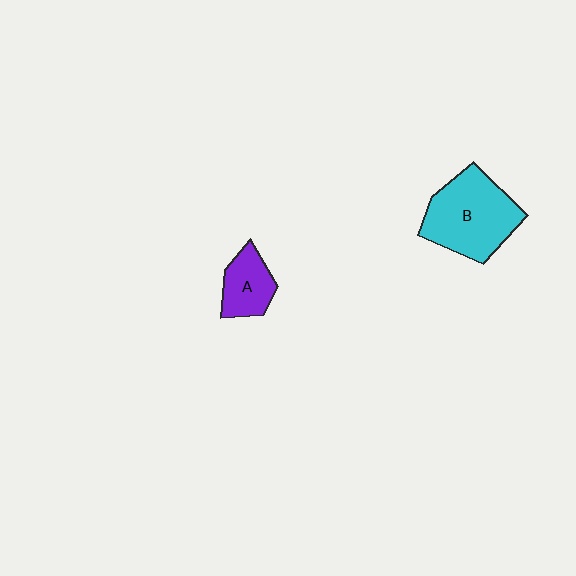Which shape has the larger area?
Shape B (cyan).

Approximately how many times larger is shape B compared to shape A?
Approximately 2.2 times.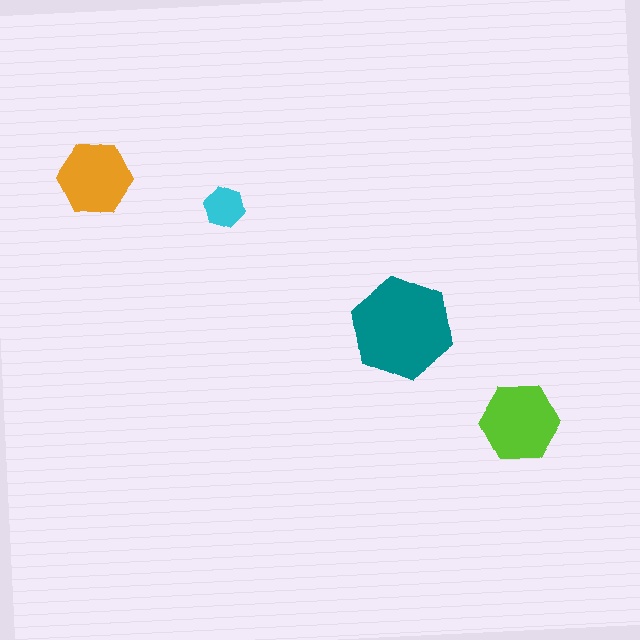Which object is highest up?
The orange hexagon is topmost.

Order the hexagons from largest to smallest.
the teal one, the lime one, the orange one, the cyan one.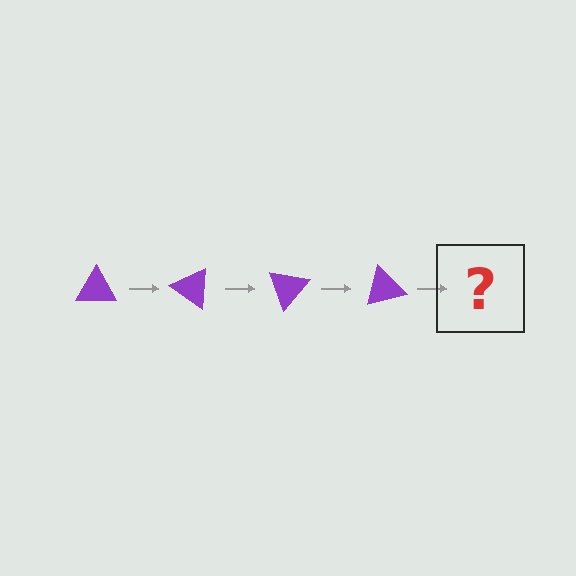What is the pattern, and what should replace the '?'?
The pattern is that the triangle rotates 35 degrees each step. The '?' should be a purple triangle rotated 140 degrees.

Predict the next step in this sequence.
The next step is a purple triangle rotated 140 degrees.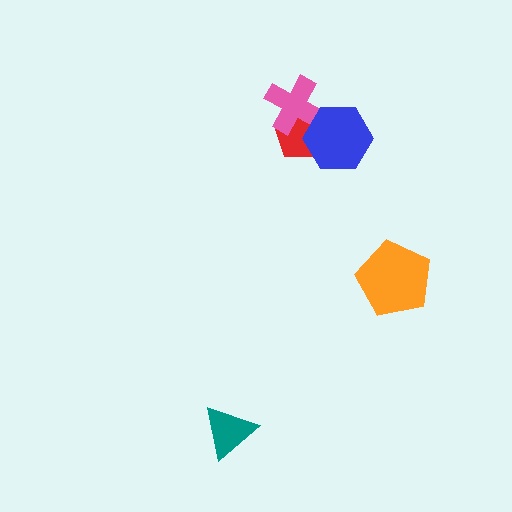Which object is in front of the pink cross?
The blue hexagon is in front of the pink cross.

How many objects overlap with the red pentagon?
2 objects overlap with the red pentagon.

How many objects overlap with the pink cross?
2 objects overlap with the pink cross.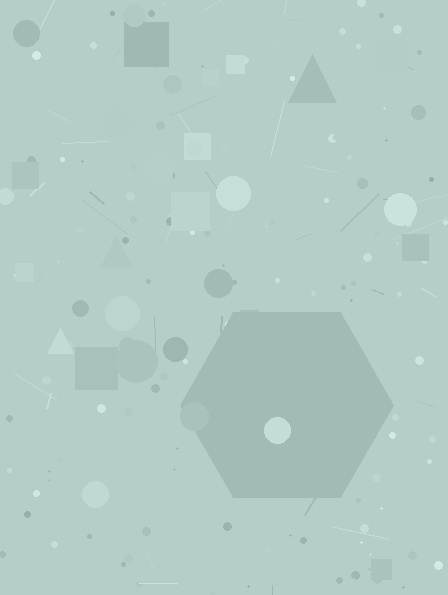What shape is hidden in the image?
A hexagon is hidden in the image.